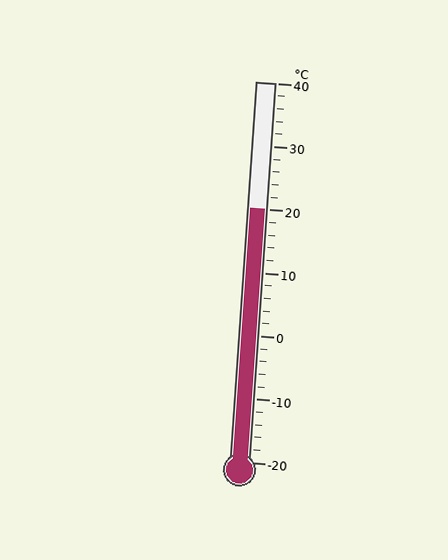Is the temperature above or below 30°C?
The temperature is below 30°C.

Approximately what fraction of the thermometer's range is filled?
The thermometer is filled to approximately 65% of its range.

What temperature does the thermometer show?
The thermometer shows approximately 20°C.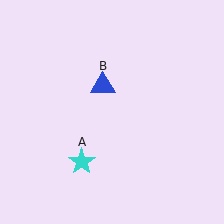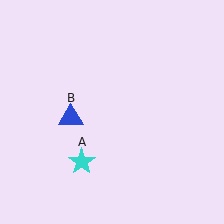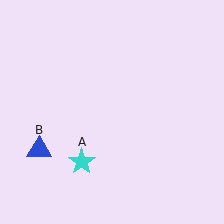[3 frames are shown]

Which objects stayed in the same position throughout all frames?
Cyan star (object A) remained stationary.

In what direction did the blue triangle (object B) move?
The blue triangle (object B) moved down and to the left.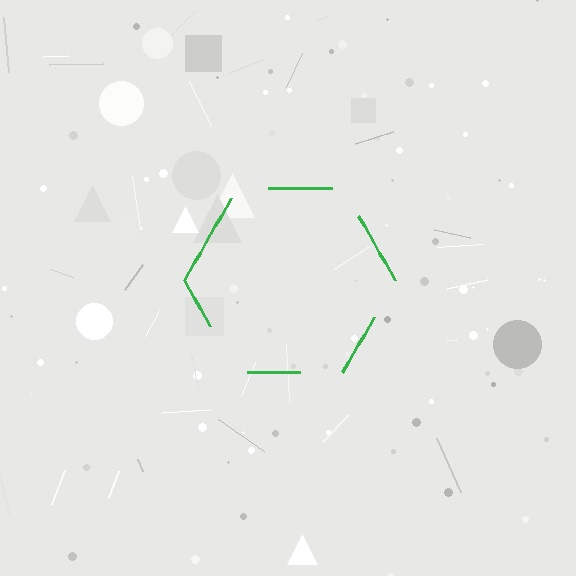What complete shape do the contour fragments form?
The contour fragments form a hexagon.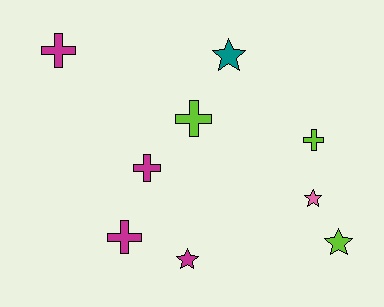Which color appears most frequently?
Magenta, with 4 objects.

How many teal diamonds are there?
There are no teal diamonds.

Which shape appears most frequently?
Cross, with 5 objects.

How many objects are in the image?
There are 9 objects.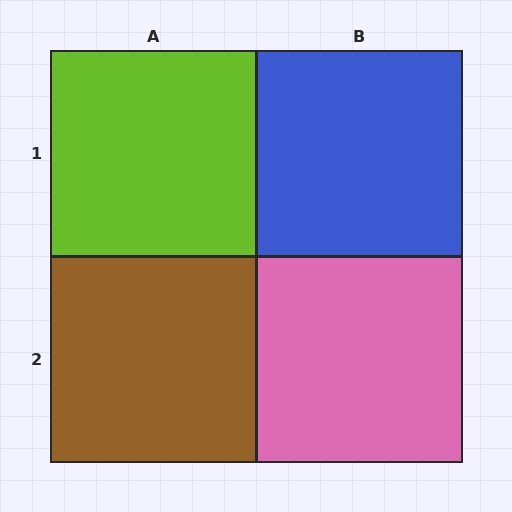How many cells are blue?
1 cell is blue.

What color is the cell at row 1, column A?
Lime.